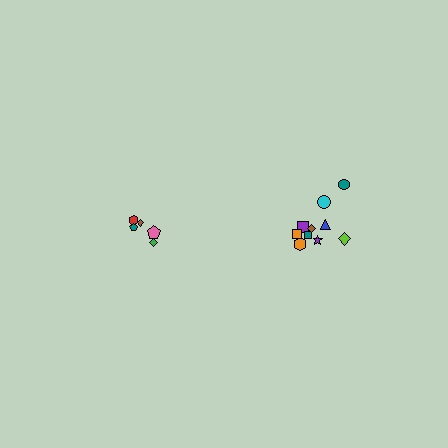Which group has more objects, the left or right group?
The right group.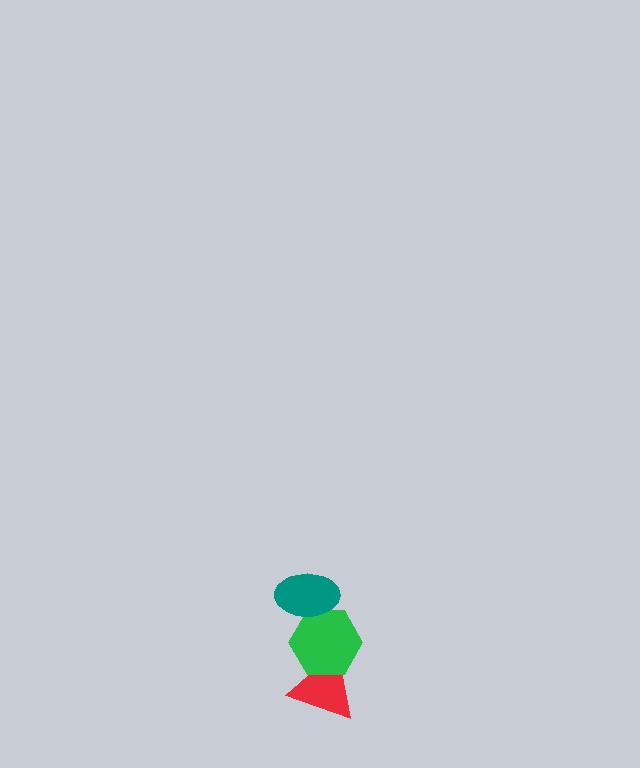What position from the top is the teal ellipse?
The teal ellipse is 1st from the top.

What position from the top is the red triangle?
The red triangle is 3rd from the top.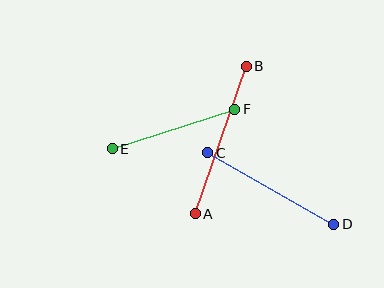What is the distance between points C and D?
The distance is approximately 145 pixels.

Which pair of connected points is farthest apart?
Points A and B are farthest apart.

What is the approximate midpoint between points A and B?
The midpoint is at approximately (221, 140) pixels.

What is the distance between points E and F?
The distance is approximately 128 pixels.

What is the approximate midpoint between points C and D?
The midpoint is at approximately (271, 189) pixels.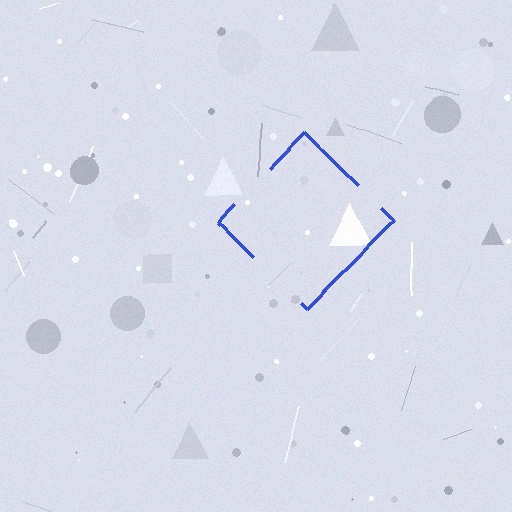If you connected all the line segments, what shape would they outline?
They would outline a diamond.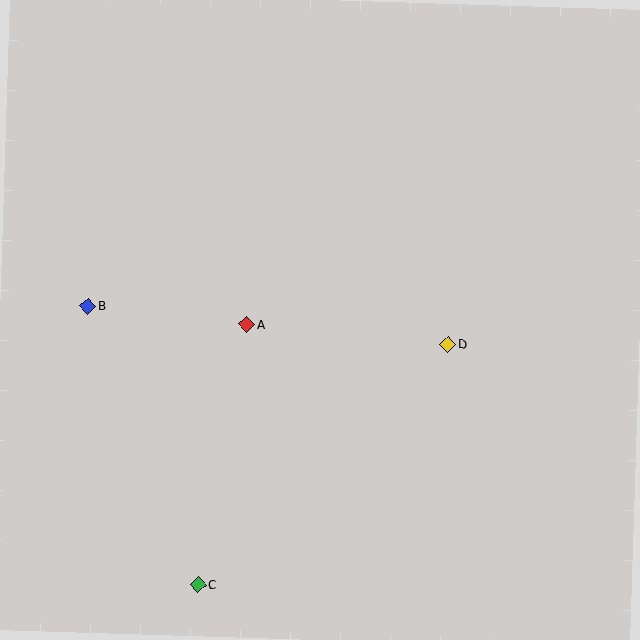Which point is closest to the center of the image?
Point A at (246, 324) is closest to the center.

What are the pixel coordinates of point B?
Point B is at (88, 306).